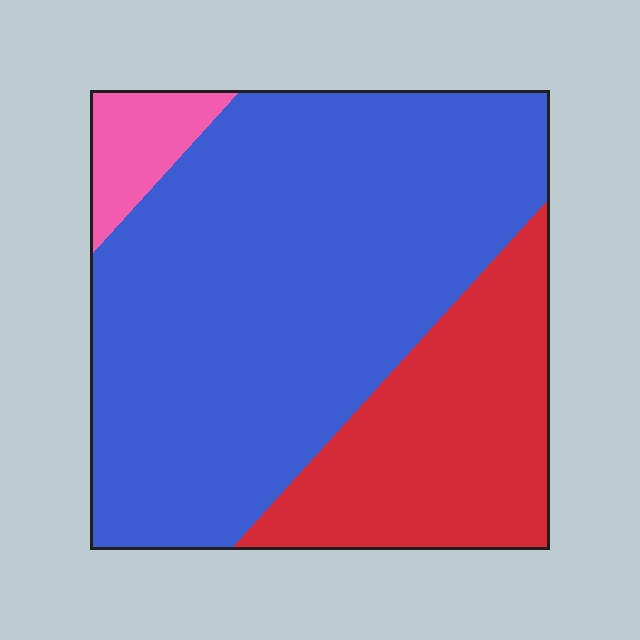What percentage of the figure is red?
Red takes up between a quarter and a half of the figure.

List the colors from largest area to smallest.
From largest to smallest: blue, red, pink.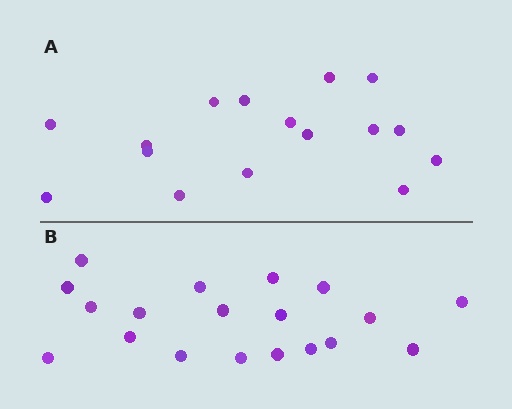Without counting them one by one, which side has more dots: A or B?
Region B (the bottom region) has more dots.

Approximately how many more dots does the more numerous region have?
Region B has just a few more — roughly 2 or 3 more dots than region A.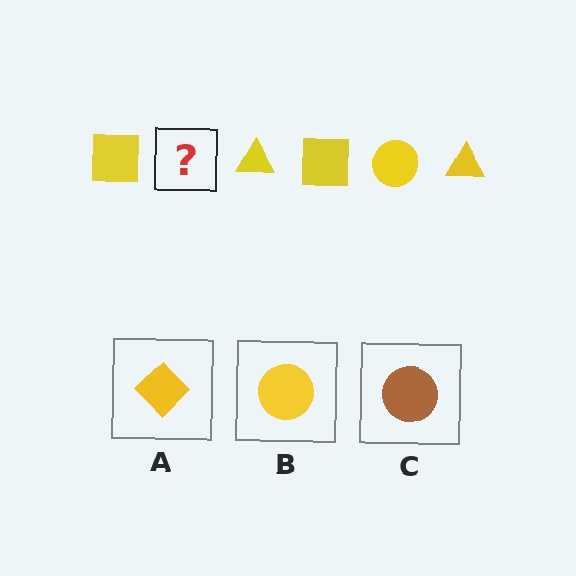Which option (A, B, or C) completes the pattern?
B.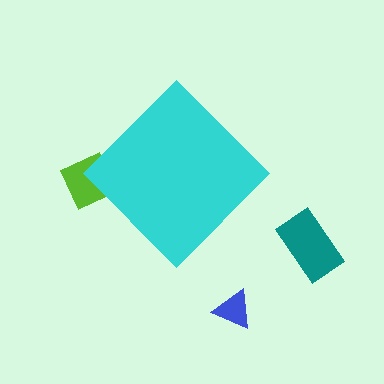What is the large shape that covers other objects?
A cyan diamond.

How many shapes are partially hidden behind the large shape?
1 shape is partially hidden.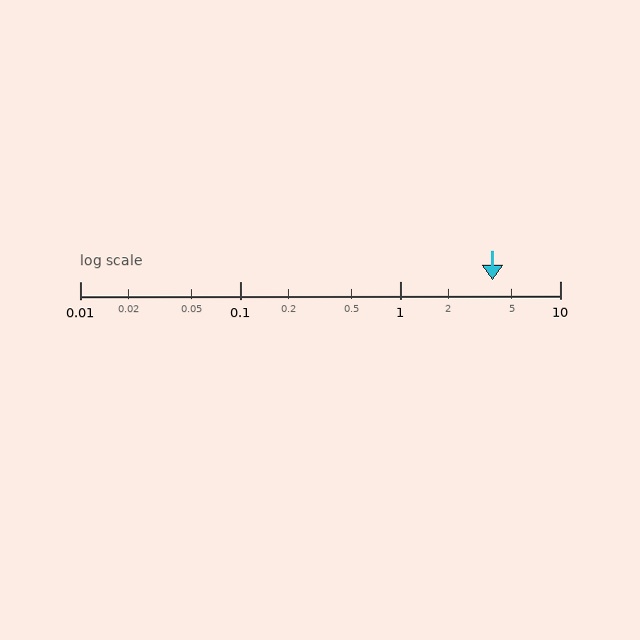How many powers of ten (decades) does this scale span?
The scale spans 3 decades, from 0.01 to 10.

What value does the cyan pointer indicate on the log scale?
The pointer indicates approximately 3.8.